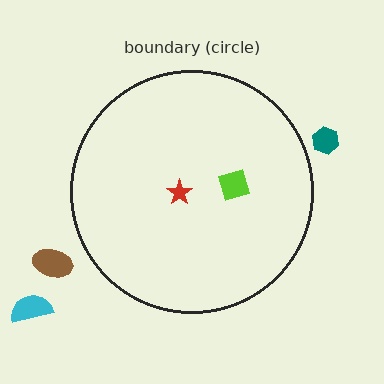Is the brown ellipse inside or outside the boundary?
Outside.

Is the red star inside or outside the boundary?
Inside.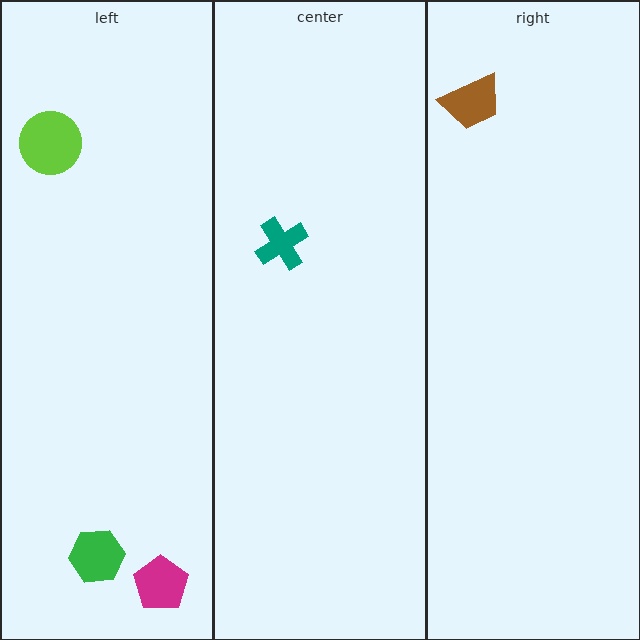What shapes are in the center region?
The teal cross.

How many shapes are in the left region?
3.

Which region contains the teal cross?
The center region.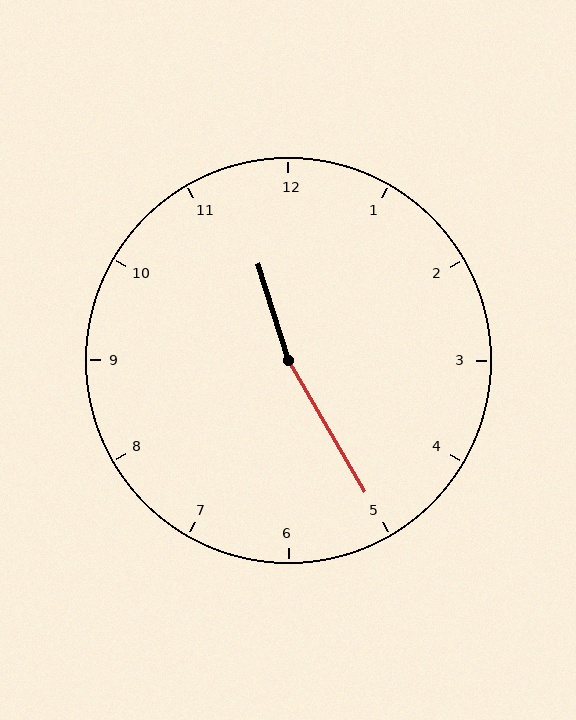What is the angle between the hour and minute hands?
Approximately 168 degrees.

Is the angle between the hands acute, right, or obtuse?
It is obtuse.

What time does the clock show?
11:25.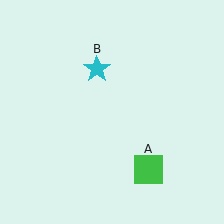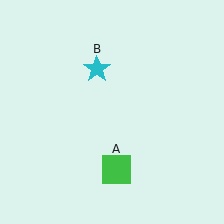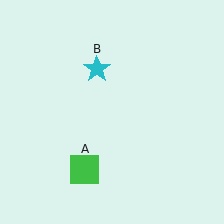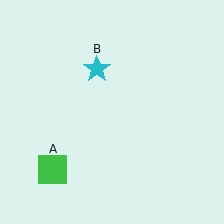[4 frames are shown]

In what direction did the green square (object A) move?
The green square (object A) moved left.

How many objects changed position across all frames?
1 object changed position: green square (object A).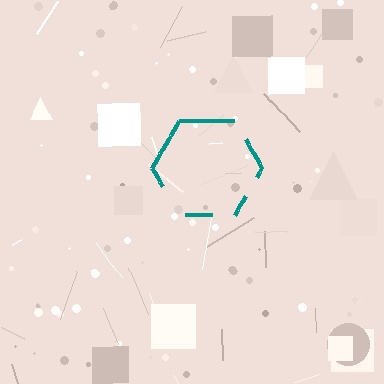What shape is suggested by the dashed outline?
The dashed outline suggests a hexagon.